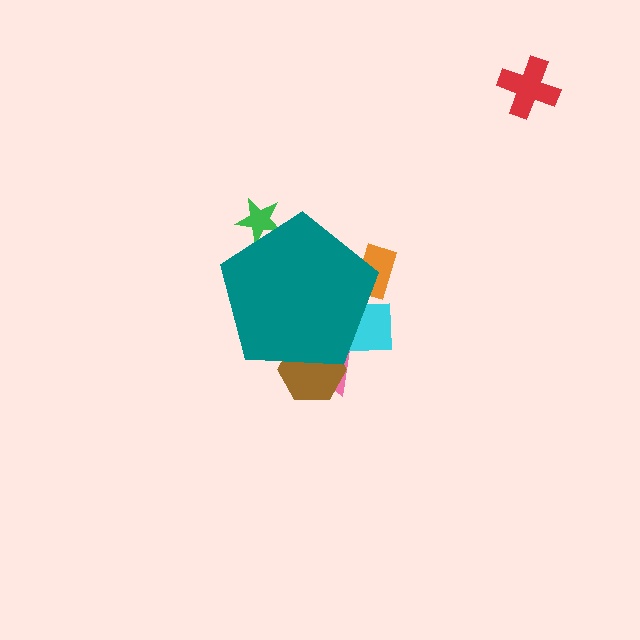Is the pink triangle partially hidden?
Yes, the pink triangle is partially hidden behind the teal pentagon.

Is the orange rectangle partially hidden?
Yes, the orange rectangle is partially hidden behind the teal pentagon.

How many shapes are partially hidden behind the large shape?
5 shapes are partially hidden.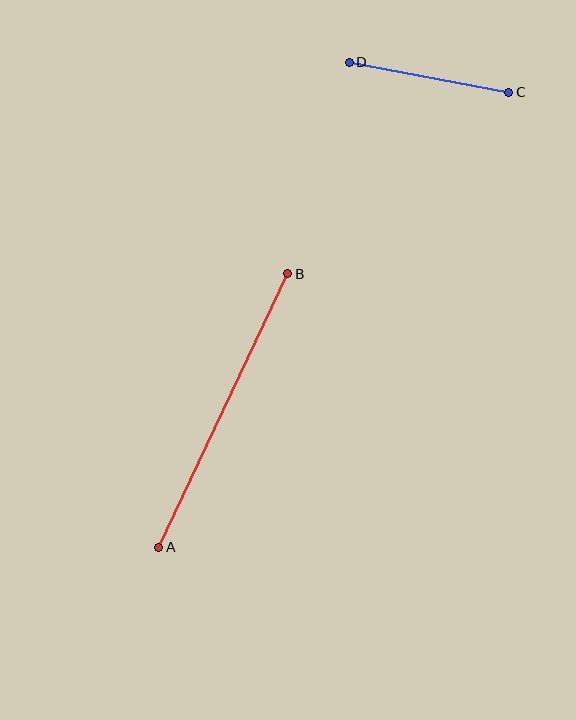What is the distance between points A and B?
The distance is approximately 302 pixels.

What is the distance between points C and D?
The distance is approximately 162 pixels.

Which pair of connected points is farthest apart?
Points A and B are farthest apart.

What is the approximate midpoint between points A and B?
The midpoint is at approximately (223, 411) pixels.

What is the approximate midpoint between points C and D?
The midpoint is at approximately (429, 77) pixels.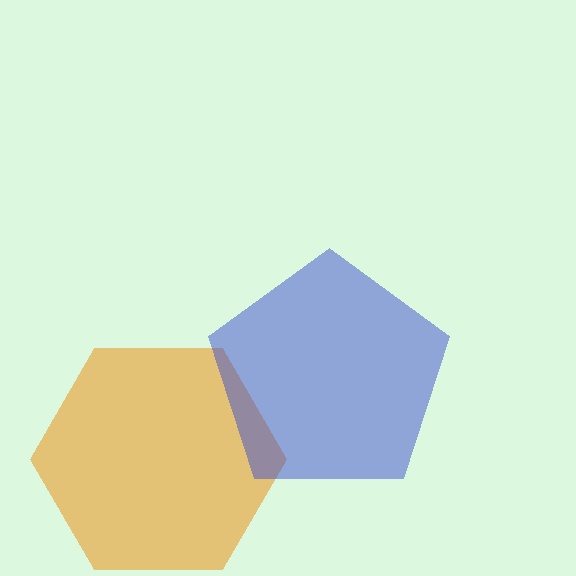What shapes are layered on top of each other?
The layered shapes are: an orange hexagon, a blue pentagon.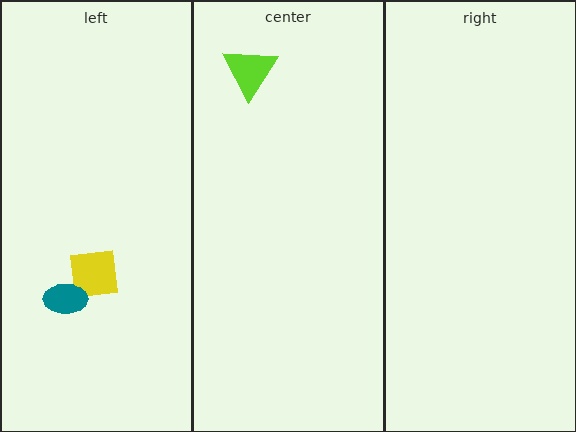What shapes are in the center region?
The lime triangle.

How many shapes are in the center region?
1.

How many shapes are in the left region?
2.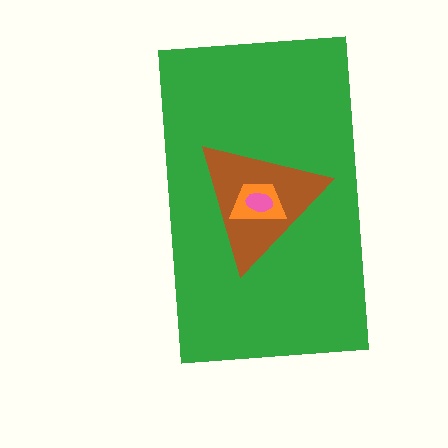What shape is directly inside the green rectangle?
The brown triangle.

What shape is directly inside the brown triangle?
The orange trapezoid.